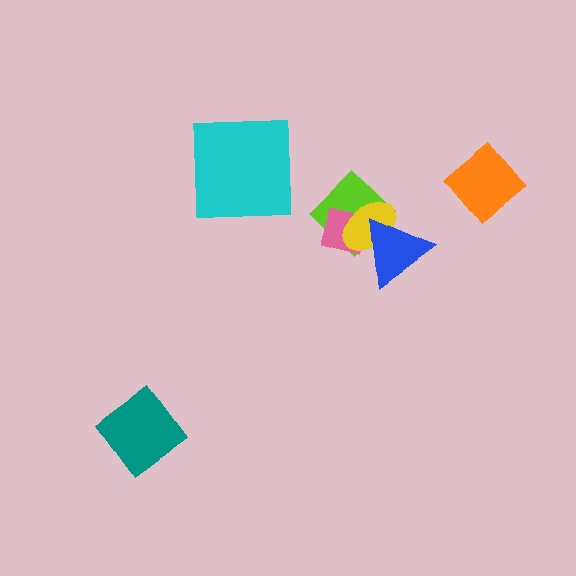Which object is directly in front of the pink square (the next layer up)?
The yellow ellipse is directly in front of the pink square.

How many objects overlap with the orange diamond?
0 objects overlap with the orange diamond.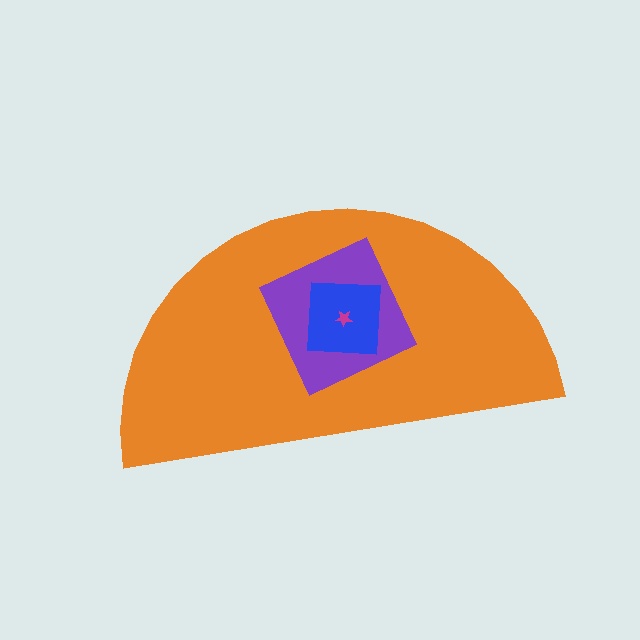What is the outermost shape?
The orange semicircle.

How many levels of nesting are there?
4.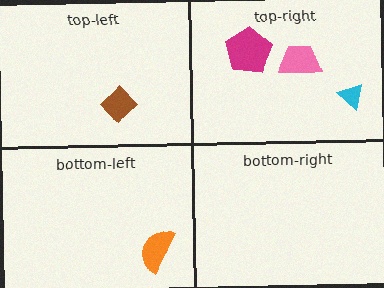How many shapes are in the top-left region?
1.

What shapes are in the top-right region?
The magenta pentagon, the cyan triangle, the pink trapezoid.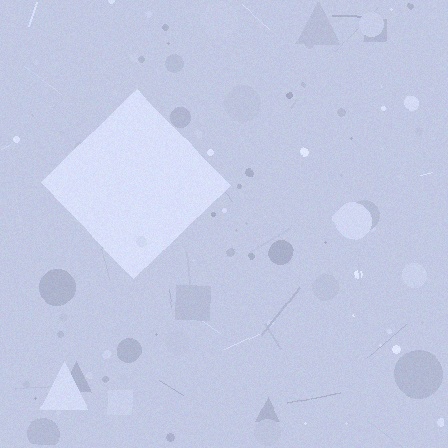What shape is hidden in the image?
A diamond is hidden in the image.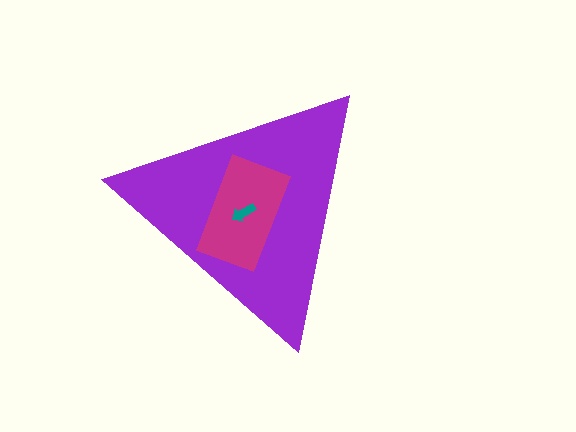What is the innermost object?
The teal arrow.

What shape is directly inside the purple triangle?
The magenta rectangle.